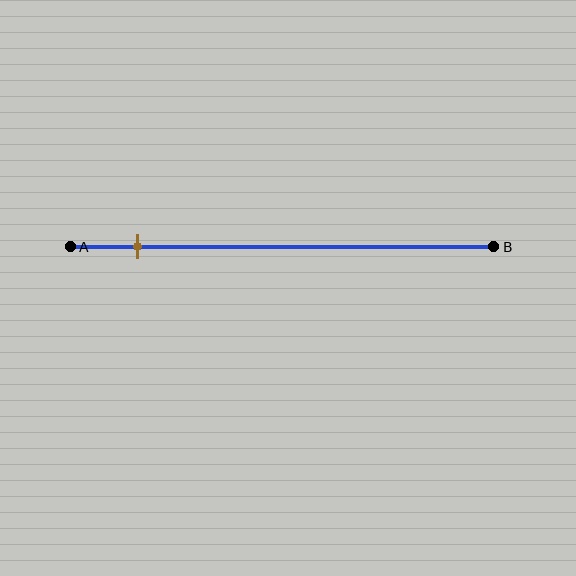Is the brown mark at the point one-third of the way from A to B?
No, the mark is at about 15% from A, not at the 33% one-third point.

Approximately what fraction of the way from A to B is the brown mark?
The brown mark is approximately 15% of the way from A to B.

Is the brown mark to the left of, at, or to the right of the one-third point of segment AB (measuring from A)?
The brown mark is to the left of the one-third point of segment AB.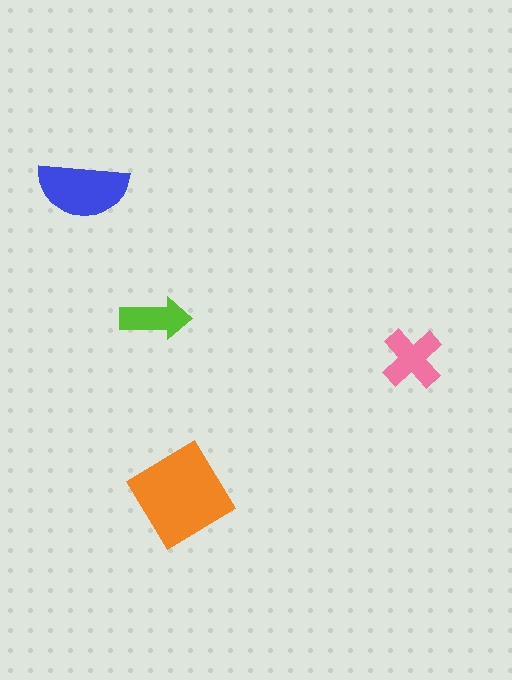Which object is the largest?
The orange diamond.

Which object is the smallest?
The lime arrow.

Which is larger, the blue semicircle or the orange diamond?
The orange diamond.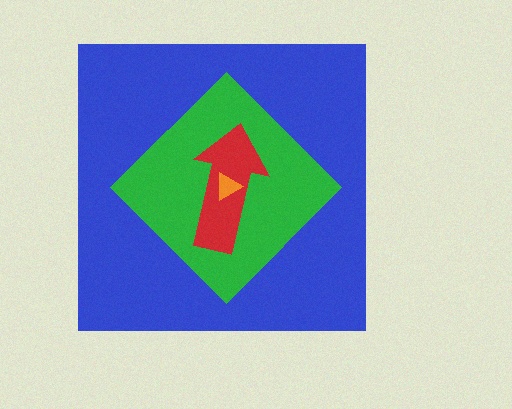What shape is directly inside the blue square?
The green diamond.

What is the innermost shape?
The orange triangle.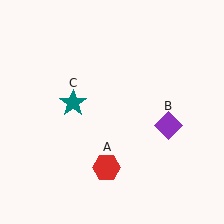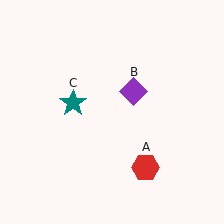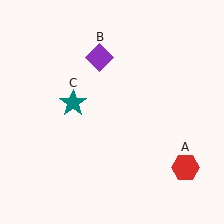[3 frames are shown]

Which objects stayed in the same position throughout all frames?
Teal star (object C) remained stationary.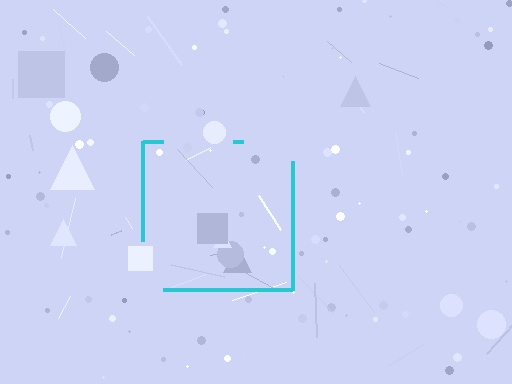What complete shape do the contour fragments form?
The contour fragments form a square.